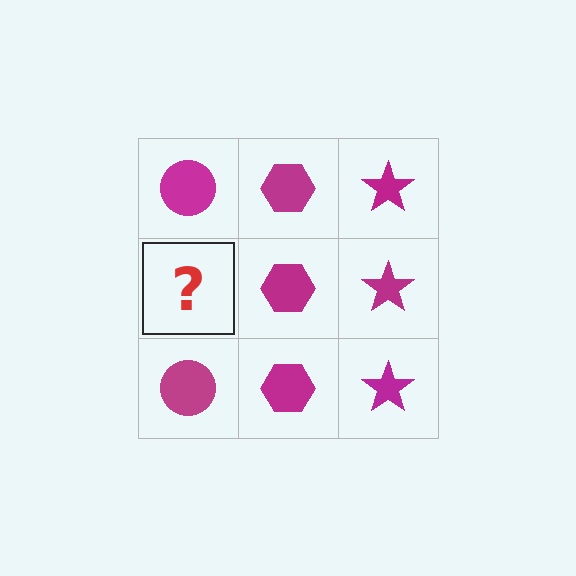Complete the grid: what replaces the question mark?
The question mark should be replaced with a magenta circle.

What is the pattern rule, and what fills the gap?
The rule is that each column has a consistent shape. The gap should be filled with a magenta circle.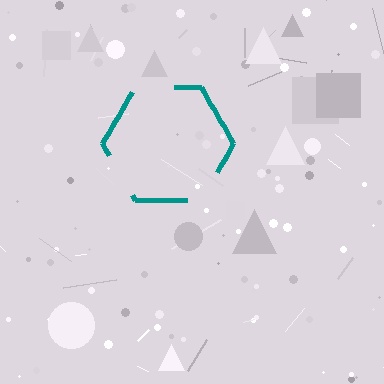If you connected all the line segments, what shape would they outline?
They would outline a hexagon.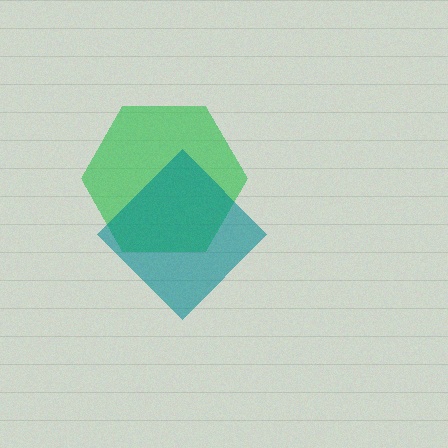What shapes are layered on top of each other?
The layered shapes are: a green hexagon, a teal diamond.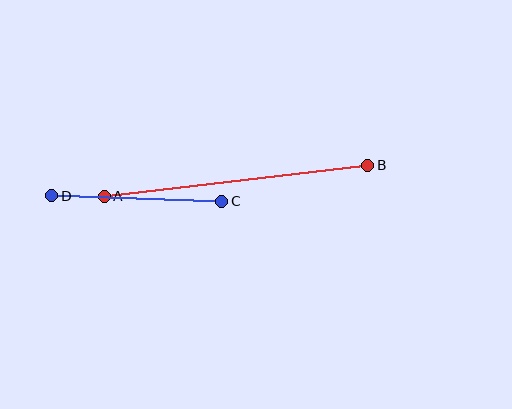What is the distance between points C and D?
The distance is approximately 170 pixels.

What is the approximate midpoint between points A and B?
The midpoint is at approximately (236, 181) pixels.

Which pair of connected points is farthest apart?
Points A and B are farthest apart.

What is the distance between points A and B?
The distance is approximately 265 pixels.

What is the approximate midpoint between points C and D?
The midpoint is at approximately (137, 199) pixels.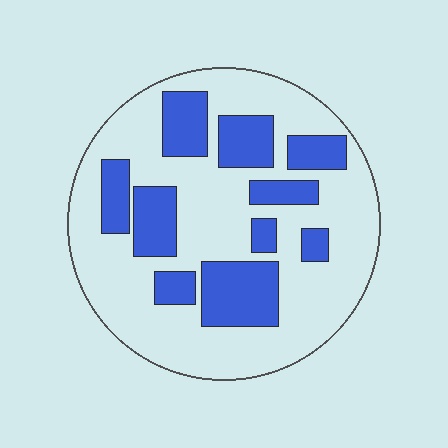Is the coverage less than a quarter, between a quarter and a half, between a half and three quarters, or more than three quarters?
Between a quarter and a half.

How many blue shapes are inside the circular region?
10.